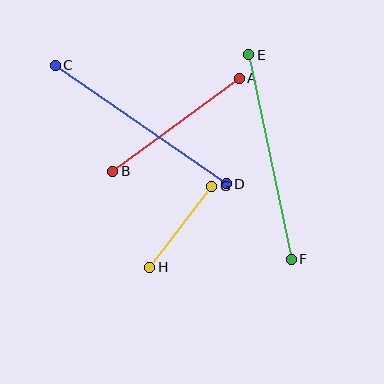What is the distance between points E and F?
The distance is approximately 209 pixels.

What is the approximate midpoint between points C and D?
The midpoint is at approximately (141, 124) pixels.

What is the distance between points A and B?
The distance is approximately 157 pixels.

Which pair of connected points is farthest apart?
Points E and F are farthest apart.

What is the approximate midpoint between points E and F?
The midpoint is at approximately (270, 157) pixels.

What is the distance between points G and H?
The distance is approximately 102 pixels.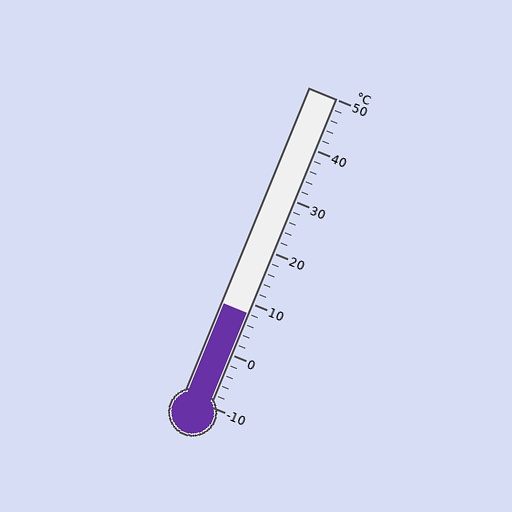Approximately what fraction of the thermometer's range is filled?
The thermometer is filled to approximately 30% of its range.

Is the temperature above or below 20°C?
The temperature is below 20°C.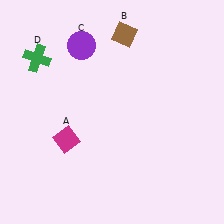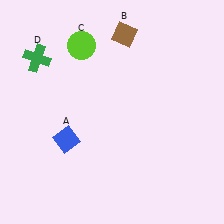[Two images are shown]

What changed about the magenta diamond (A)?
In Image 1, A is magenta. In Image 2, it changed to blue.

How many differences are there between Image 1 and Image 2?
There are 2 differences between the two images.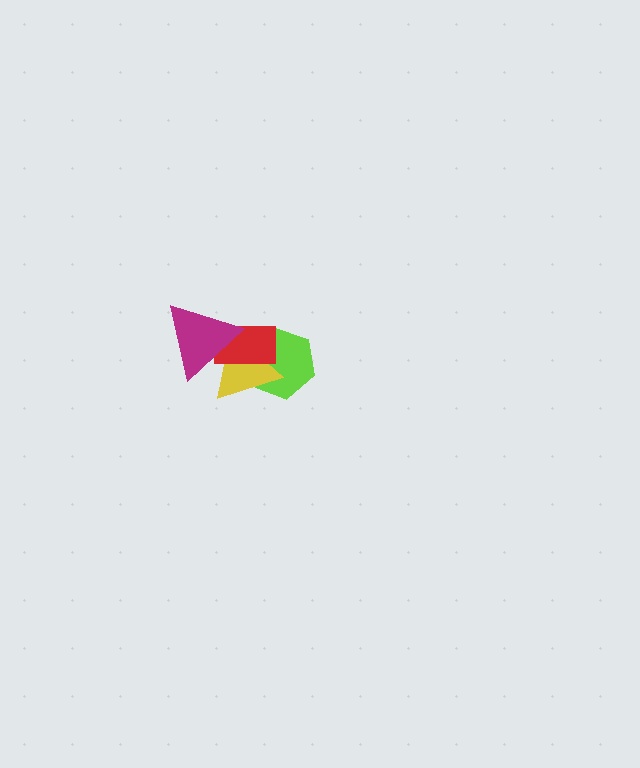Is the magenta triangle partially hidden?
No, no other shape covers it.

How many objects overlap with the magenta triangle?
2 objects overlap with the magenta triangle.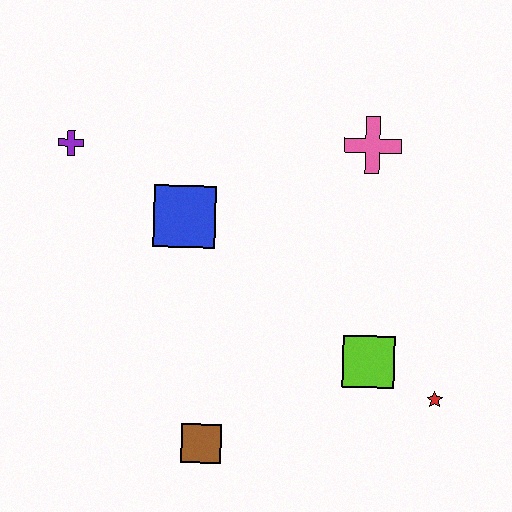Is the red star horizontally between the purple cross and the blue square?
No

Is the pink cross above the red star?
Yes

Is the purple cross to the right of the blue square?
No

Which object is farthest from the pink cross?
The brown square is farthest from the pink cross.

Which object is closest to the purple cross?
The blue square is closest to the purple cross.